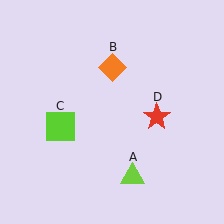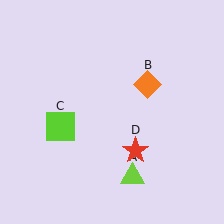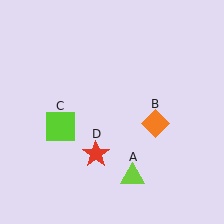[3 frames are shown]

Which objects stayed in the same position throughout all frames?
Lime triangle (object A) and lime square (object C) remained stationary.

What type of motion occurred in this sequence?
The orange diamond (object B), red star (object D) rotated clockwise around the center of the scene.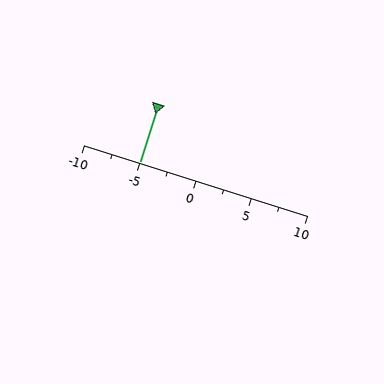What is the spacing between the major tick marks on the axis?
The major ticks are spaced 5 apart.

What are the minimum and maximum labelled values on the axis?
The axis runs from -10 to 10.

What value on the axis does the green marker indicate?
The marker indicates approximately -5.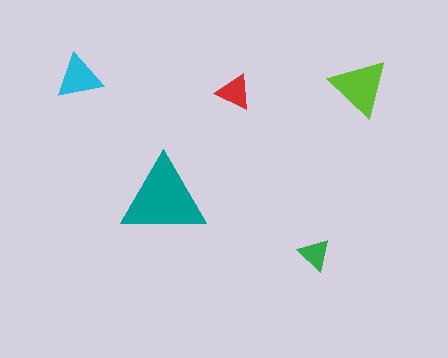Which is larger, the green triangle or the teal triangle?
The teal one.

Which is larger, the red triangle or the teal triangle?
The teal one.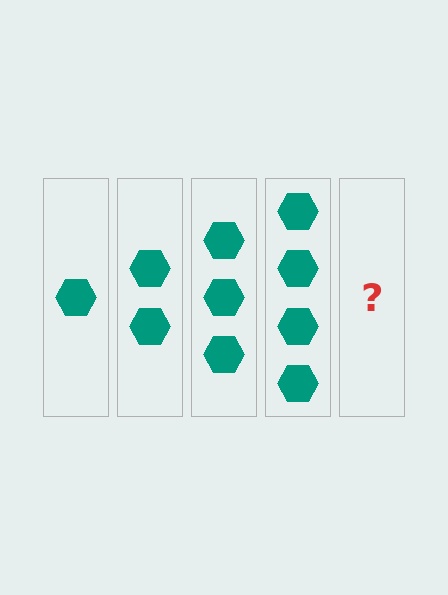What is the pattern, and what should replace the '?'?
The pattern is that each step adds one more hexagon. The '?' should be 5 hexagons.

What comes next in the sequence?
The next element should be 5 hexagons.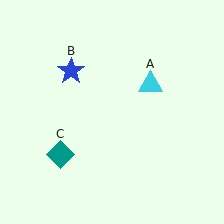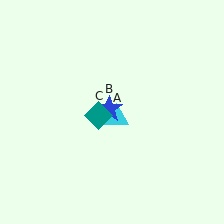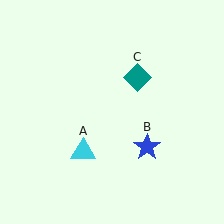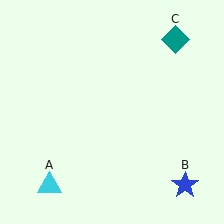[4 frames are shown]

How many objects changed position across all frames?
3 objects changed position: cyan triangle (object A), blue star (object B), teal diamond (object C).